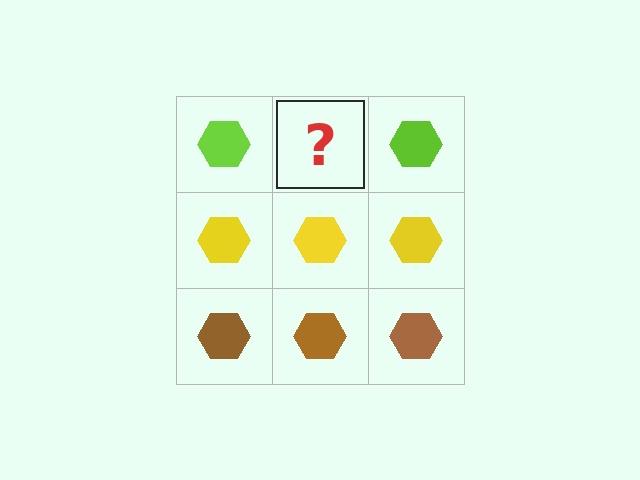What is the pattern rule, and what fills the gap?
The rule is that each row has a consistent color. The gap should be filled with a lime hexagon.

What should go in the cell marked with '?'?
The missing cell should contain a lime hexagon.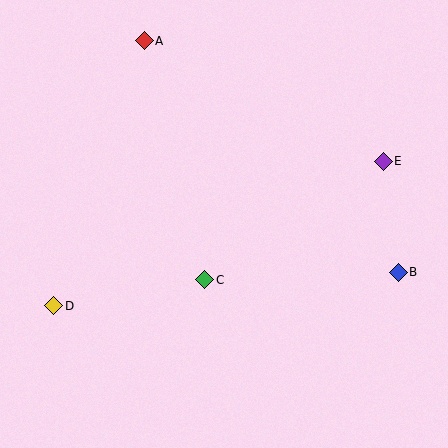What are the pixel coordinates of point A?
Point A is at (144, 41).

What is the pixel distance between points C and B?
The distance between C and B is 194 pixels.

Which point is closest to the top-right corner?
Point E is closest to the top-right corner.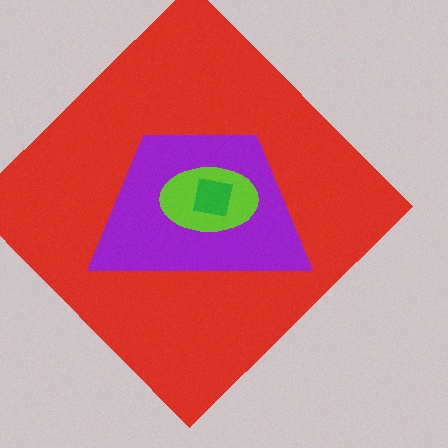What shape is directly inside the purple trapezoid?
The lime ellipse.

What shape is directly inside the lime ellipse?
The green square.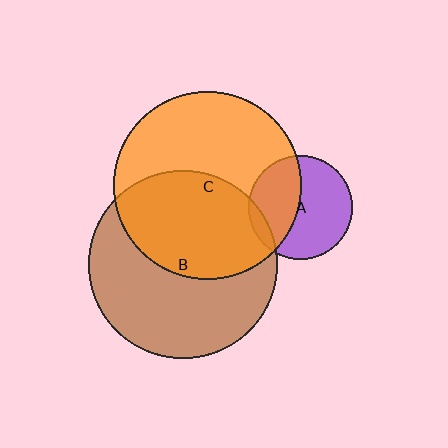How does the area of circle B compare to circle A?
Approximately 3.3 times.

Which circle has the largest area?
Circle B (brown).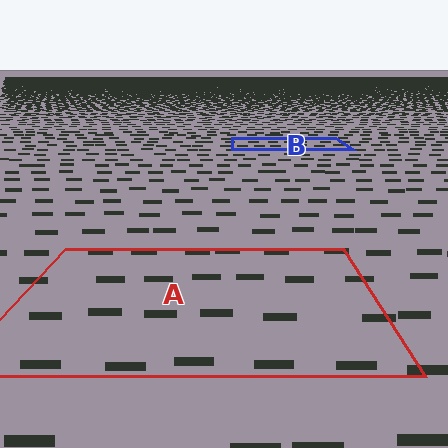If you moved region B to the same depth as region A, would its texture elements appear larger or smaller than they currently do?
They would appear larger. At a closer depth, the same texture elements are projected at a bigger on-screen size.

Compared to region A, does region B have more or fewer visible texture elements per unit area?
Region B has more texture elements per unit area — they are packed more densely because it is farther away.